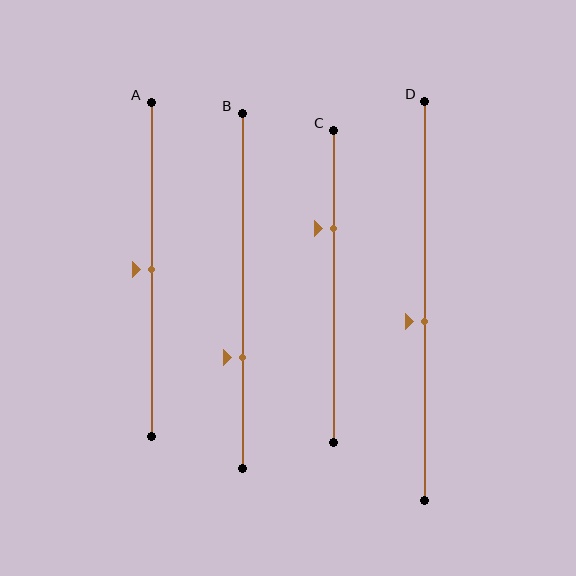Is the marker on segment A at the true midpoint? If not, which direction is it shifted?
Yes, the marker on segment A is at the true midpoint.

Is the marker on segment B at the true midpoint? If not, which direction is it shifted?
No, the marker on segment B is shifted downward by about 19% of the segment length.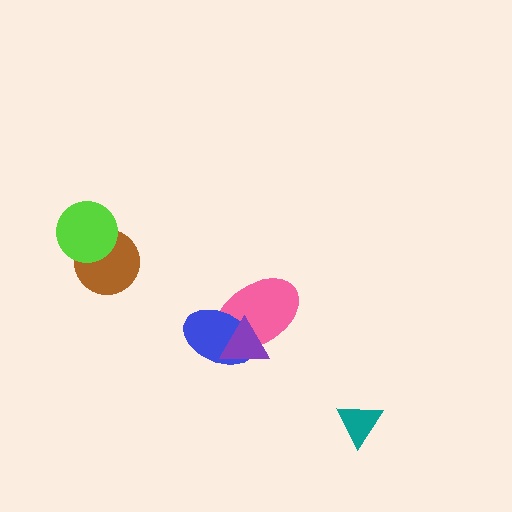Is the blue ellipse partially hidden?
Yes, it is partially covered by another shape.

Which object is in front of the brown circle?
The lime circle is in front of the brown circle.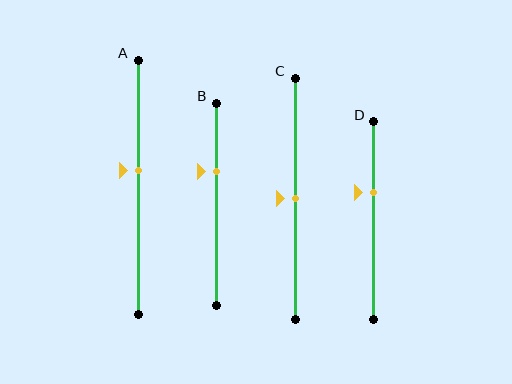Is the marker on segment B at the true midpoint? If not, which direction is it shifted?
No, the marker on segment B is shifted upward by about 16% of the segment length.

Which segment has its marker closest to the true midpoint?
Segment C has its marker closest to the true midpoint.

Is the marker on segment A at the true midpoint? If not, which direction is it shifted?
No, the marker on segment A is shifted upward by about 7% of the segment length.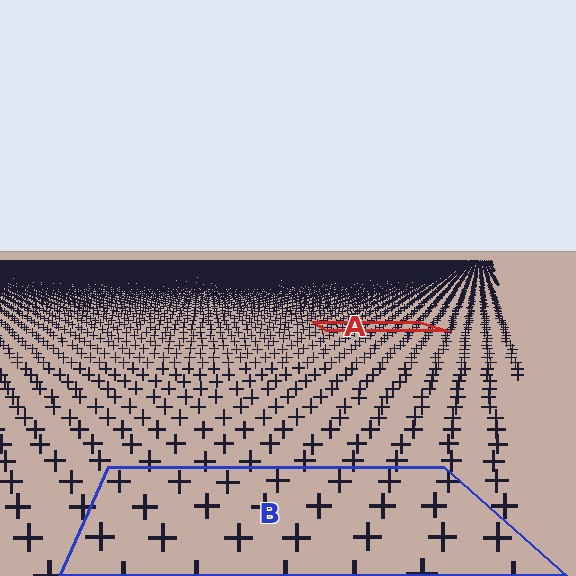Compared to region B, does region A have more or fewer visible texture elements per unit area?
Region A has more texture elements per unit area — they are packed more densely because it is farther away.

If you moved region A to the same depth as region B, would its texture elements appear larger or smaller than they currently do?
They would appear larger. At a closer depth, the same texture elements are projected at a bigger on-screen size.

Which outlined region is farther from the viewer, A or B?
Region A is farther from the viewer — the texture elements inside it appear smaller and more densely packed.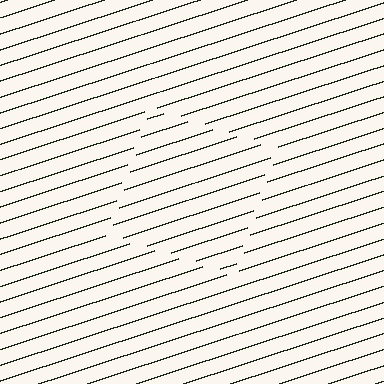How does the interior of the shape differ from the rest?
The interior of the shape contains the same grating, shifted by half a period — the contour is defined by the phase discontinuity where line-ends from the inner and outer gratings abut.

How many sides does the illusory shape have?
4 sides — the line-ends trace a square.